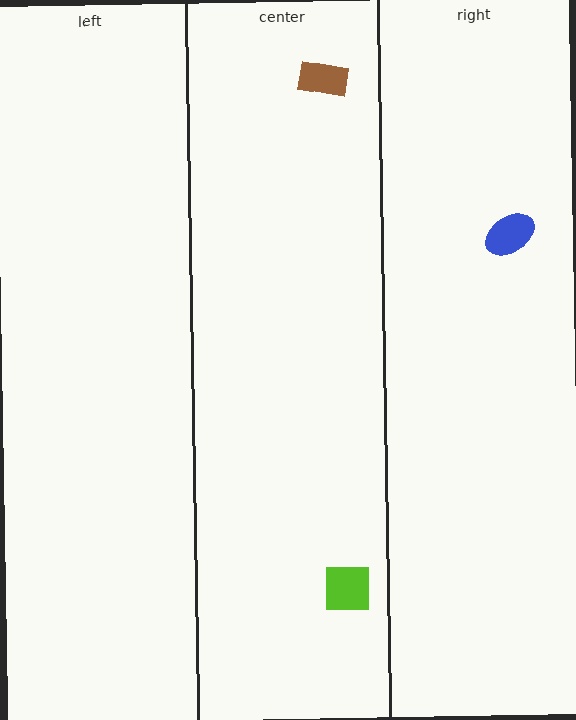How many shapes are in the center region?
2.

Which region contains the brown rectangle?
The center region.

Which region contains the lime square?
The center region.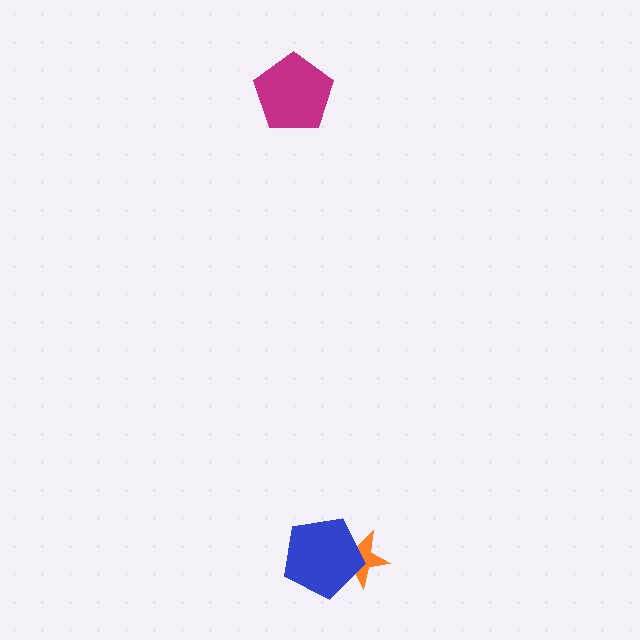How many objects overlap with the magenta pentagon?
0 objects overlap with the magenta pentagon.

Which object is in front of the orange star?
The blue pentagon is in front of the orange star.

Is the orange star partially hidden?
Yes, it is partially covered by another shape.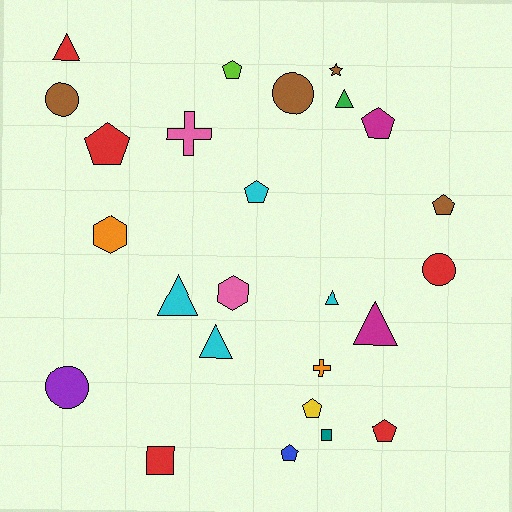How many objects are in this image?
There are 25 objects.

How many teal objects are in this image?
There is 1 teal object.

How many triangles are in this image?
There are 6 triangles.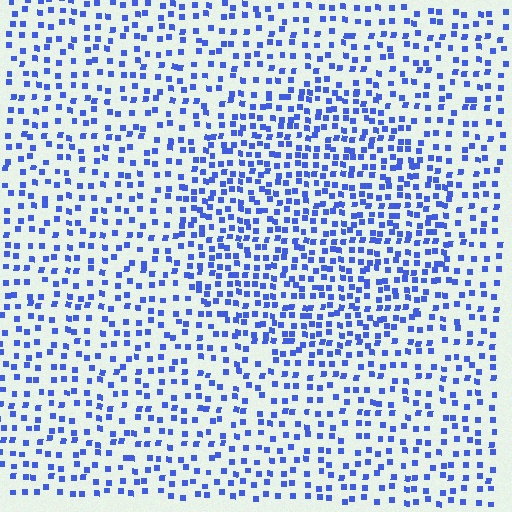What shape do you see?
I see a circle.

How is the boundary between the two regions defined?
The boundary is defined by a change in element density (approximately 1.7x ratio). All elements are the same color, size, and shape.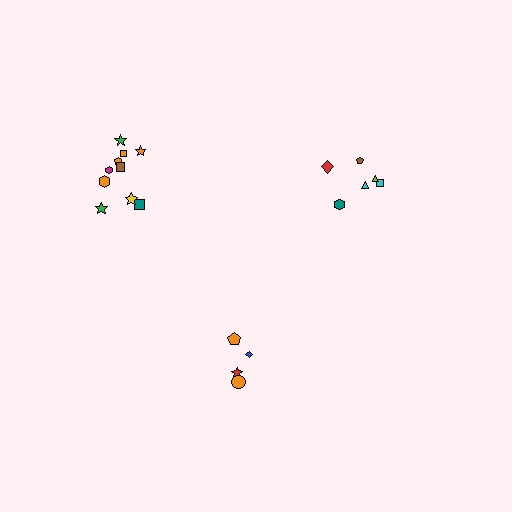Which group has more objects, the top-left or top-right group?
The top-left group.